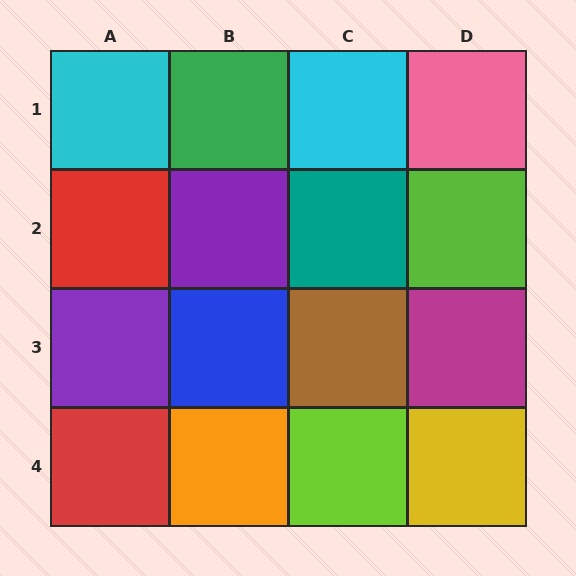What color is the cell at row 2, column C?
Teal.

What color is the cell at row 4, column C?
Lime.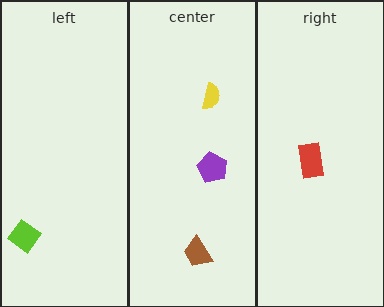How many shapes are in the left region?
1.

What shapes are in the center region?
The purple pentagon, the brown trapezoid, the yellow semicircle.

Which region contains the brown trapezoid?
The center region.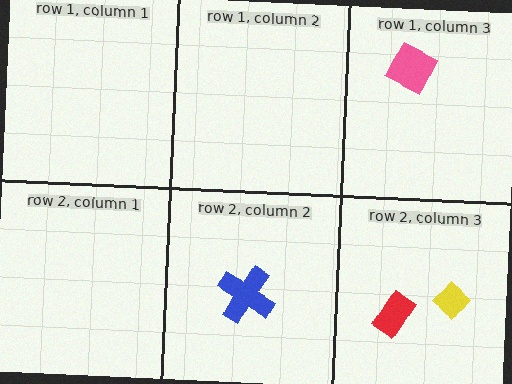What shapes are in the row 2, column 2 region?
The blue cross.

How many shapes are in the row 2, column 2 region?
1.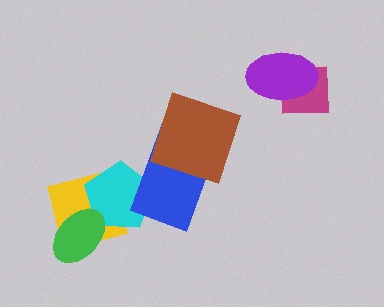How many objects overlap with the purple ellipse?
1 object overlaps with the purple ellipse.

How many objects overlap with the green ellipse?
2 objects overlap with the green ellipse.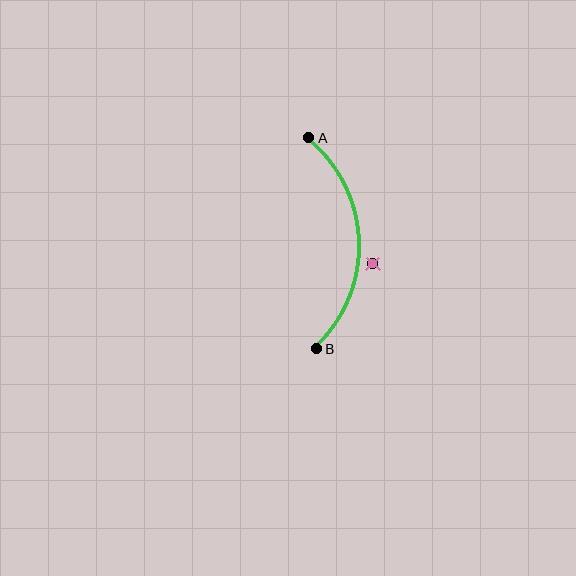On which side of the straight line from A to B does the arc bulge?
The arc bulges to the right of the straight line connecting A and B.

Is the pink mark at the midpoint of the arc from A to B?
No — the pink mark does not lie on the arc at all. It sits slightly outside the curve.